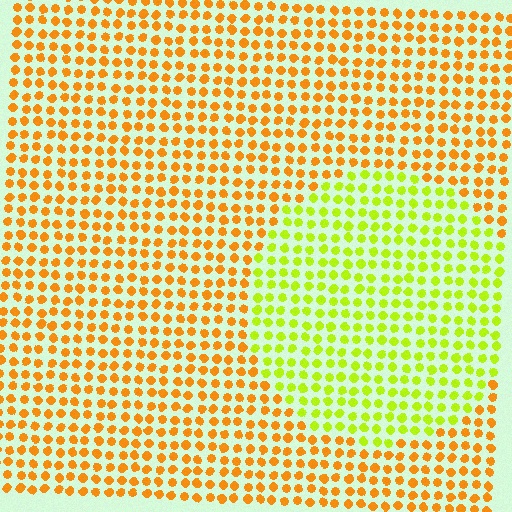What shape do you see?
I see a circle.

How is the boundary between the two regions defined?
The boundary is defined purely by a slight shift in hue (about 45 degrees). Spacing, size, and orientation are identical on both sides.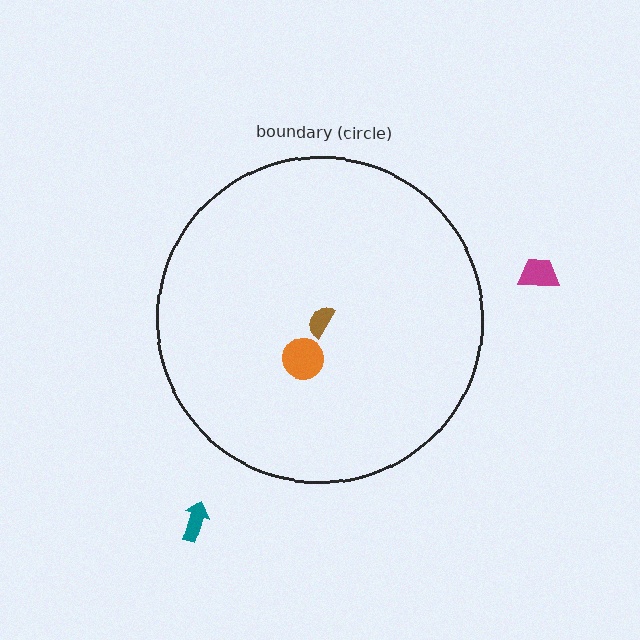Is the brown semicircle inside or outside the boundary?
Inside.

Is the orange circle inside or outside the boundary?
Inside.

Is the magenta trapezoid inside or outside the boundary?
Outside.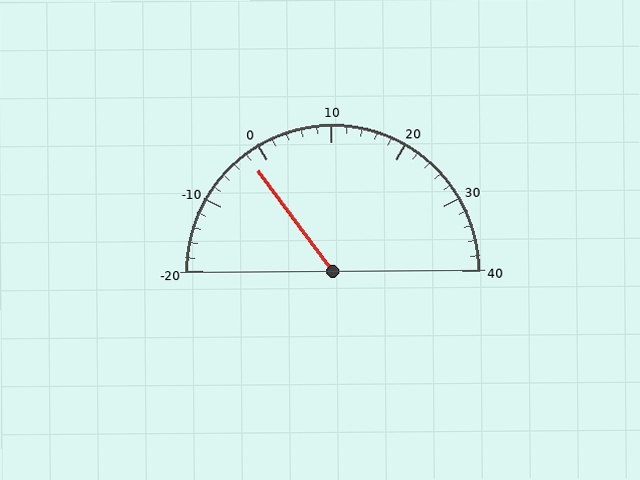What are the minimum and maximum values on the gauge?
The gauge ranges from -20 to 40.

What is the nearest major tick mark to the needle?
The nearest major tick mark is 0.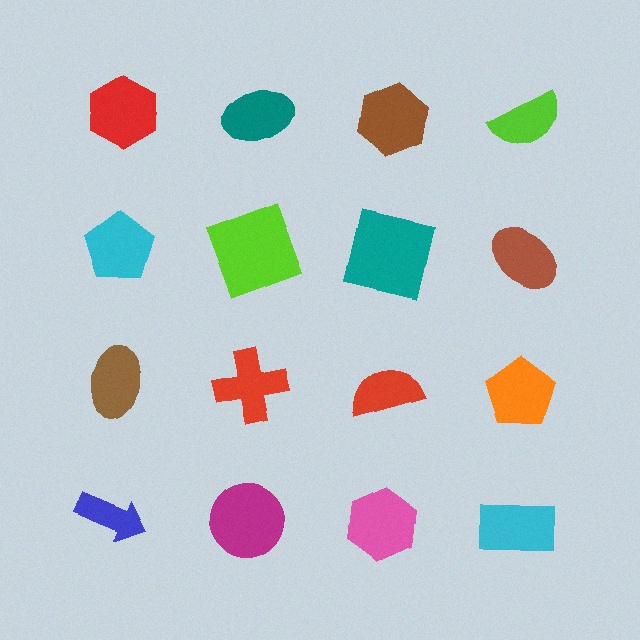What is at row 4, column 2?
A magenta circle.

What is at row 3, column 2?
A red cross.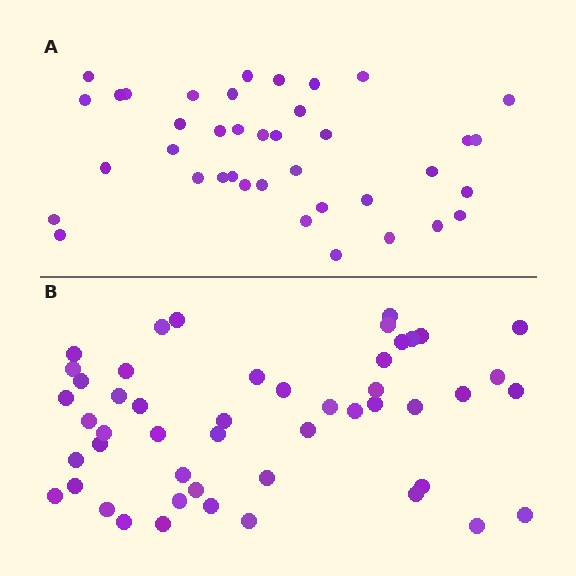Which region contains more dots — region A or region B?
Region B (the bottom region) has more dots.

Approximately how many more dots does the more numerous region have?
Region B has roughly 10 or so more dots than region A.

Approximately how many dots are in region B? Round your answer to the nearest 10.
About 50 dots. (The exact count is 49, which rounds to 50.)